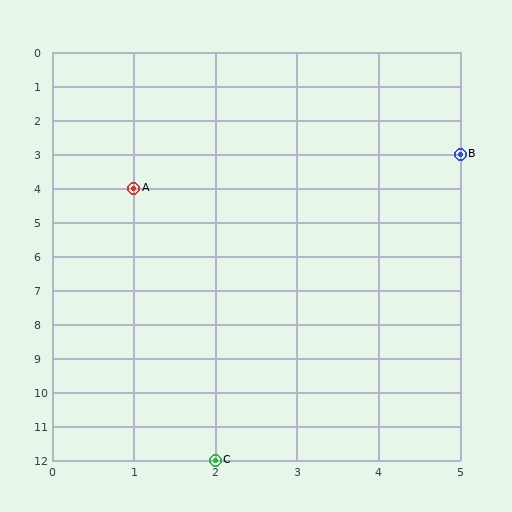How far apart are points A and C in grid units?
Points A and C are 1 column and 8 rows apart (about 8.1 grid units diagonally).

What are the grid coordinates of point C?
Point C is at grid coordinates (2, 12).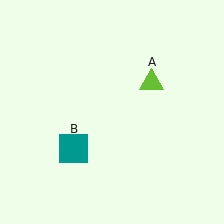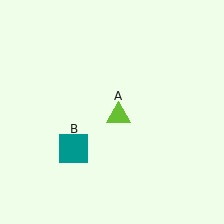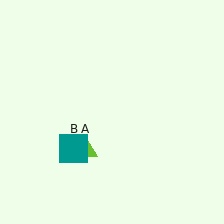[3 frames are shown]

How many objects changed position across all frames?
1 object changed position: lime triangle (object A).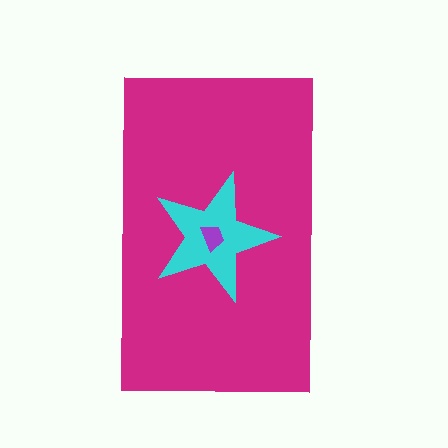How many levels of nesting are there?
3.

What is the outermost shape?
The magenta rectangle.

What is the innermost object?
The purple trapezoid.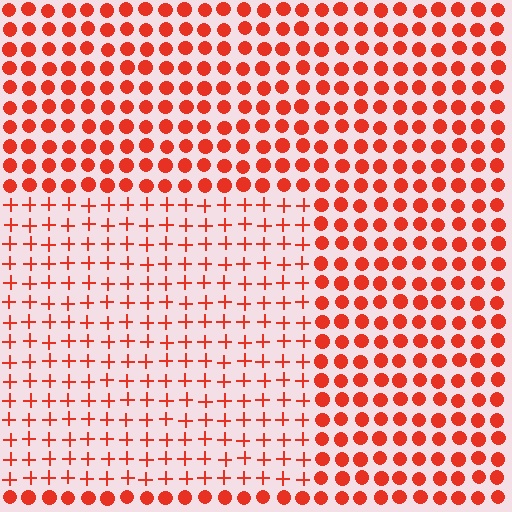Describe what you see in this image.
The image is filled with small red elements arranged in a uniform grid. A rectangle-shaped region contains plus signs, while the surrounding area contains circles. The boundary is defined purely by the change in element shape.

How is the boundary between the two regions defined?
The boundary is defined by a change in element shape: plus signs inside vs. circles outside. All elements share the same color and spacing.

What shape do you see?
I see a rectangle.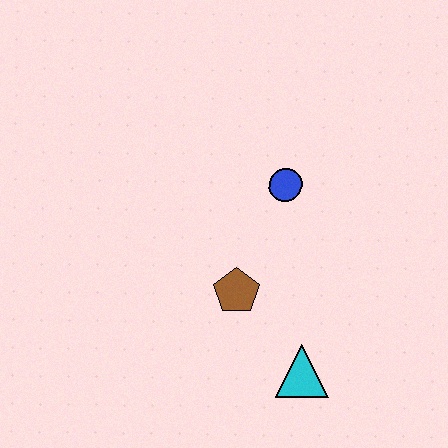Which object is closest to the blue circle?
The brown pentagon is closest to the blue circle.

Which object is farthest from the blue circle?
The cyan triangle is farthest from the blue circle.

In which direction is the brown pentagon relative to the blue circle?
The brown pentagon is below the blue circle.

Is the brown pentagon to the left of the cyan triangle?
Yes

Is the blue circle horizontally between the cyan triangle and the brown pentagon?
Yes